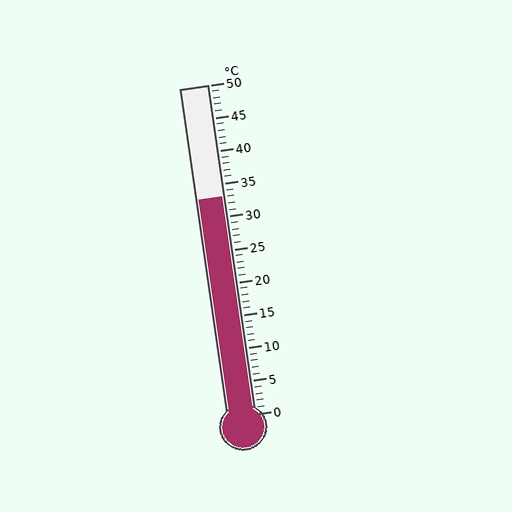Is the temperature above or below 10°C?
The temperature is above 10°C.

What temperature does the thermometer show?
The thermometer shows approximately 33°C.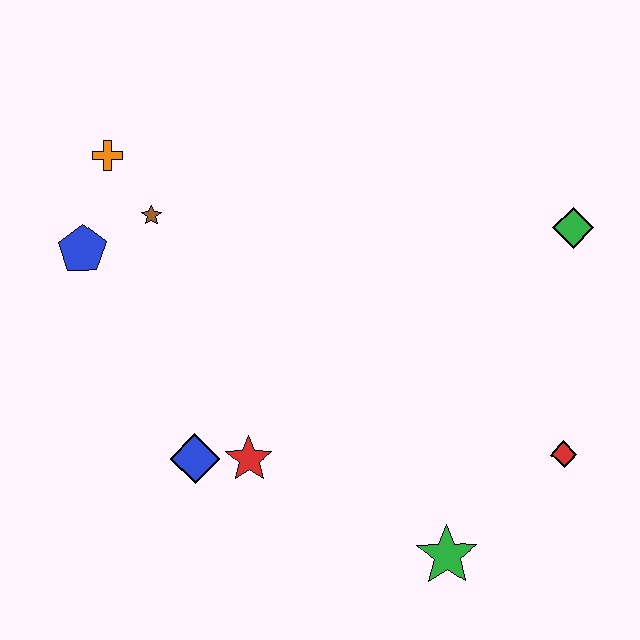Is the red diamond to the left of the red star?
No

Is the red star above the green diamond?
No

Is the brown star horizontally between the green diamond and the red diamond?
No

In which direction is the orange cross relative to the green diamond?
The orange cross is to the left of the green diamond.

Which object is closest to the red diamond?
The green star is closest to the red diamond.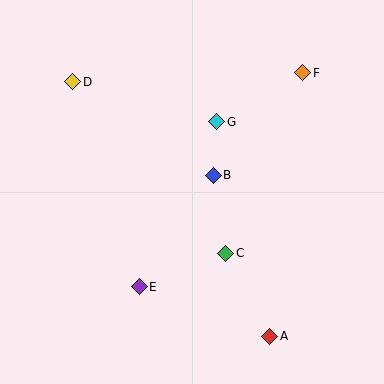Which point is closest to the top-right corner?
Point F is closest to the top-right corner.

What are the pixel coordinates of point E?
Point E is at (139, 287).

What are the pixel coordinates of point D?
Point D is at (73, 82).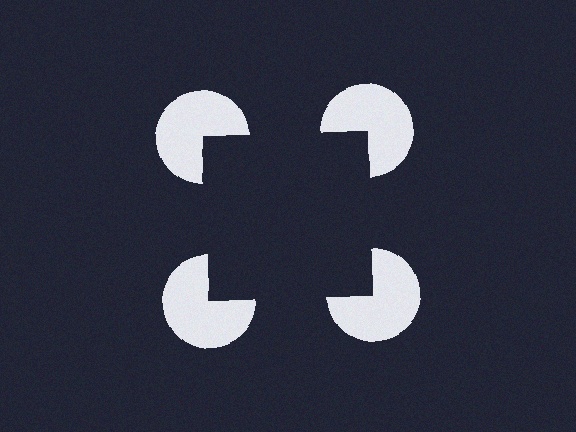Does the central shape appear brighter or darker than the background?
It typically appears slightly darker than the background, even though no actual brightness change is drawn.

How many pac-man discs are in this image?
There are 4 — one at each vertex of the illusory square.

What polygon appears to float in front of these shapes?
An illusory square — its edges are inferred from the aligned wedge cuts in the pac-man discs, not physically drawn.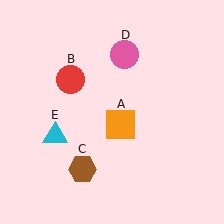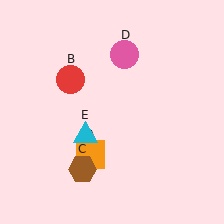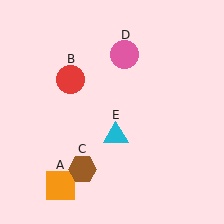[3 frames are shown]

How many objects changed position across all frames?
2 objects changed position: orange square (object A), cyan triangle (object E).